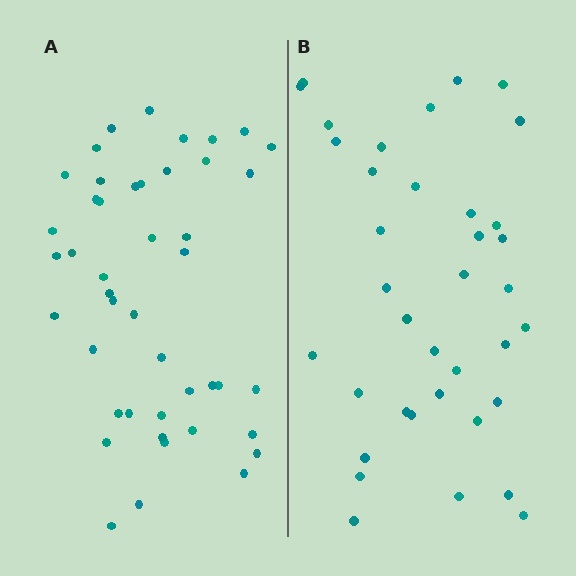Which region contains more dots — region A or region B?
Region A (the left region) has more dots.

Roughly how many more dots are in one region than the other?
Region A has roughly 8 or so more dots than region B.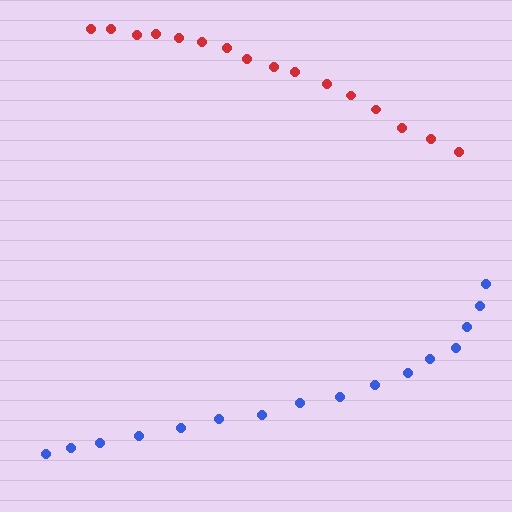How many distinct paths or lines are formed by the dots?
There are 2 distinct paths.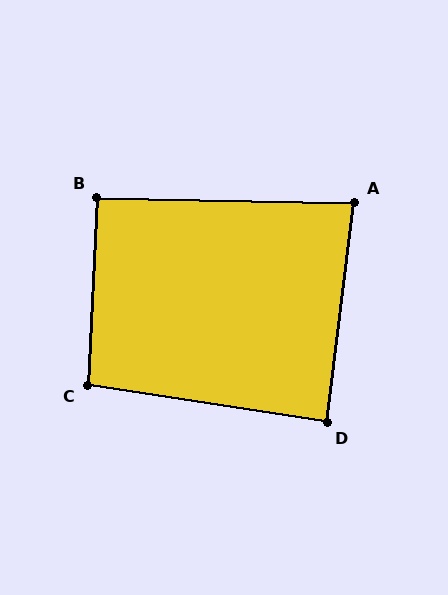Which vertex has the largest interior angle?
C, at approximately 96 degrees.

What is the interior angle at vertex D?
Approximately 88 degrees (approximately right).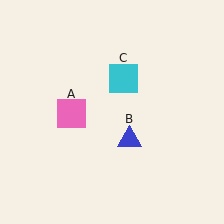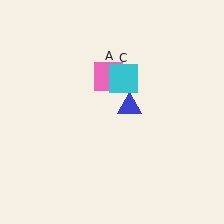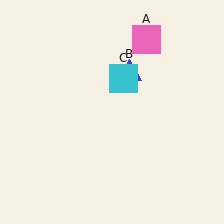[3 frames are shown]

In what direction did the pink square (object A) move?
The pink square (object A) moved up and to the right.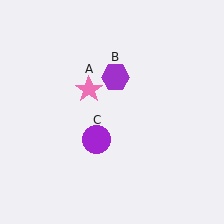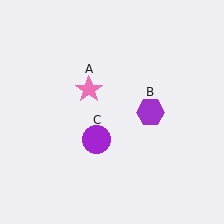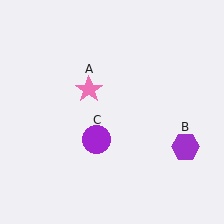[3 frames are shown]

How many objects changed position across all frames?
1 object changed position: purple hexagon (object B).